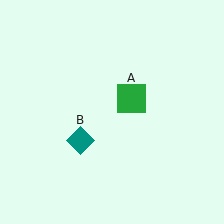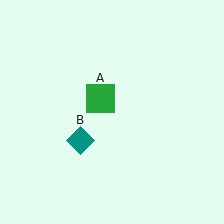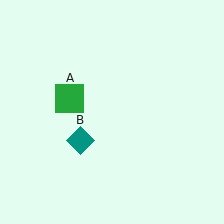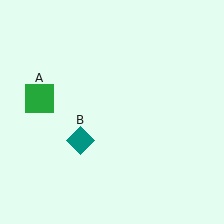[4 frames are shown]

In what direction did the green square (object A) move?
The green square (object A) moved left.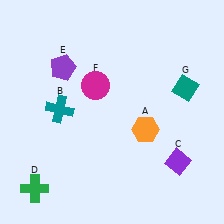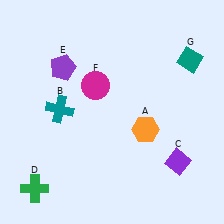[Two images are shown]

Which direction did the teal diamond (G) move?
The teal diamond (G) moved up.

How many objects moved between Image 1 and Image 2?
1 object moved between the two images.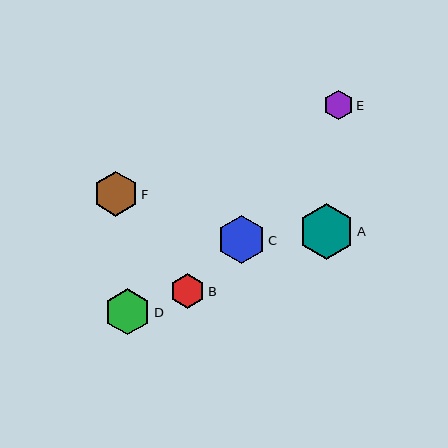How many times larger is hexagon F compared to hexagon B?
Hexagon F is approximately 1.3 times the size of hexagon B.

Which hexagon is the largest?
Hexagon A is the largest with a size of approximately 55 pixels.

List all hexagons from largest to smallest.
From largest to smallest: A, C, D, F, B, E.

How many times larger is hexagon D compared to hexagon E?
Hexagon D is approximately 1.5 times the size of hexagon E.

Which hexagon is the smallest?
Hexagon E is the smallest with a size of approximately 30 pixels.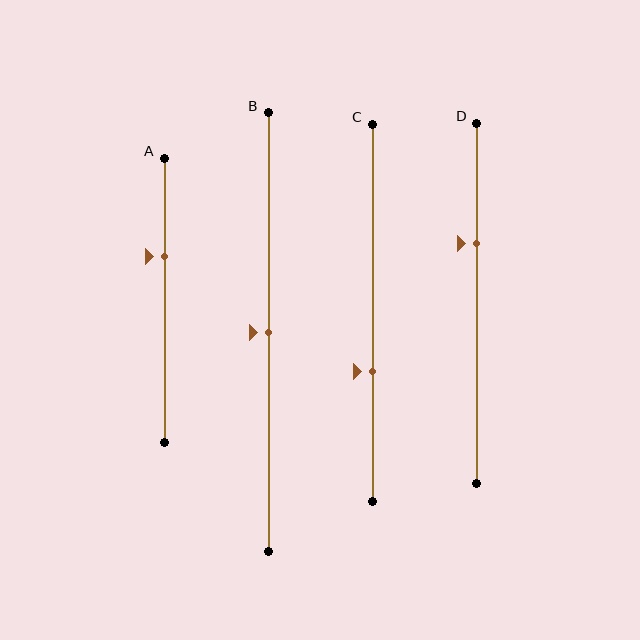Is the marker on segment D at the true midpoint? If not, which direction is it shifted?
No, the marker on segment D is shifted upward by about 17% of the segment length.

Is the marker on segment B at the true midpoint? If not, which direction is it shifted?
Yes, the marker on segment B is at the true midpoint.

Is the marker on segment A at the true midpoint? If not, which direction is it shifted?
No, the marker on segment A is shifted upward by about 16% of the segment length.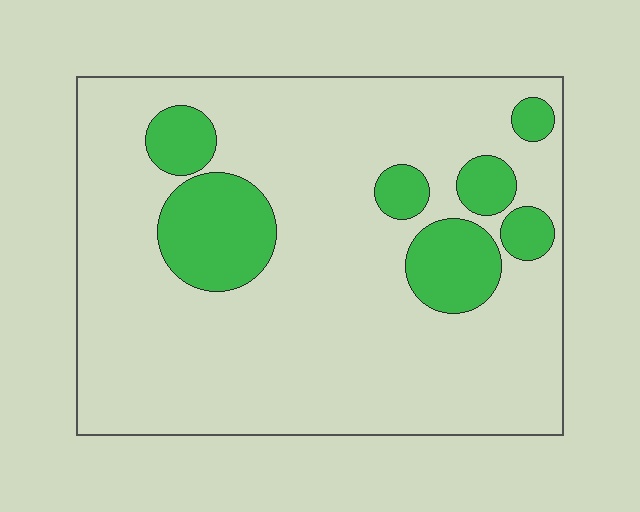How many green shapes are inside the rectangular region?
7.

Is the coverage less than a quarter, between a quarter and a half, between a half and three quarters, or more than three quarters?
Less than a quarter.